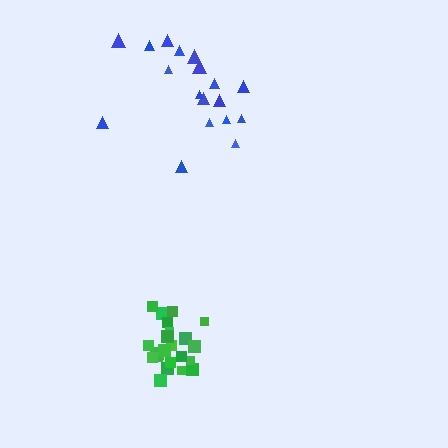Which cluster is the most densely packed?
Green.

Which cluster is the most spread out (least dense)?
Blue.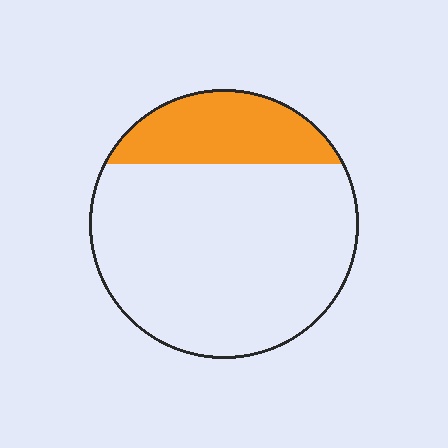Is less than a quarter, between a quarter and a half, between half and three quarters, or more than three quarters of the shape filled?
Less than a quarter.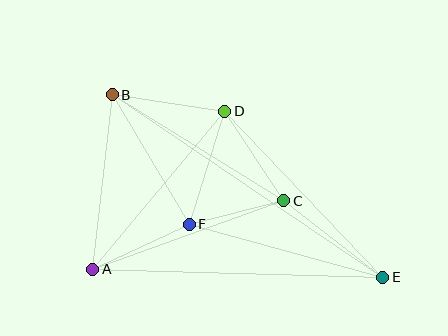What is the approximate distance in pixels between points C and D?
The distance between C and D is approximately 107 pixels.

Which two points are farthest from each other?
Points B and E are farthest from each other.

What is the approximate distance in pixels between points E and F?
The distance between E and F is approximately 201 pixels.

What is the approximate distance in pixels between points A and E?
The distance between A and E is approximately 290 pixels.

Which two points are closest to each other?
Points C and F are closest to each other.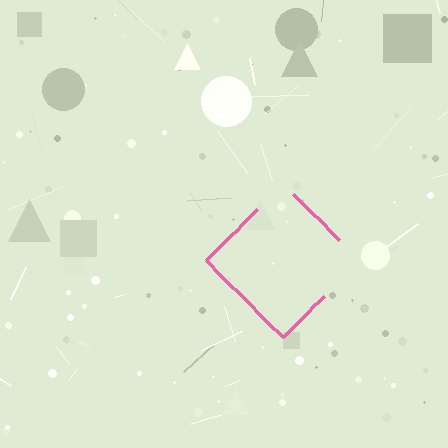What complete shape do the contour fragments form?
The contour fragments form a diamond.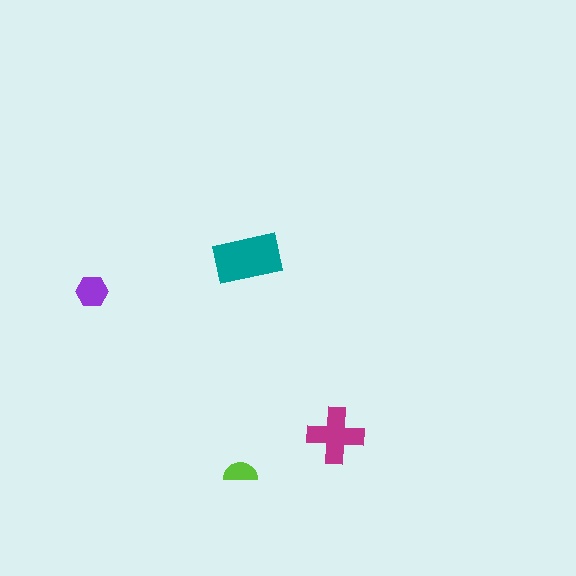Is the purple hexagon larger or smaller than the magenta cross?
Smaller.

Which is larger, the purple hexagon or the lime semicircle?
The purple hexagon.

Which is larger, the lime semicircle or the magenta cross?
The magenta cross.